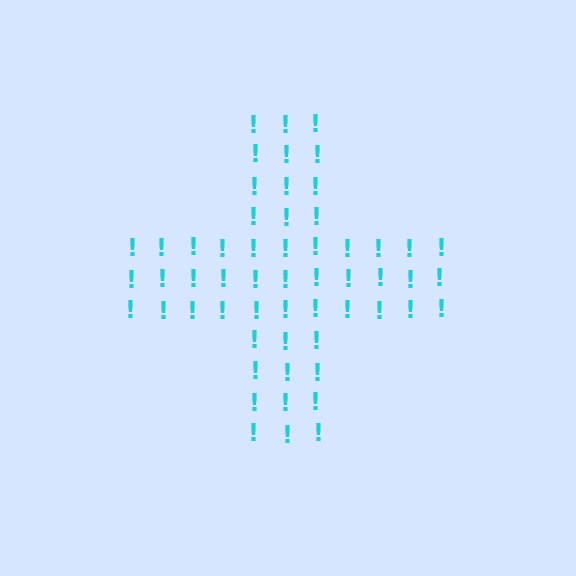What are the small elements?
The small elements are exclamation marks.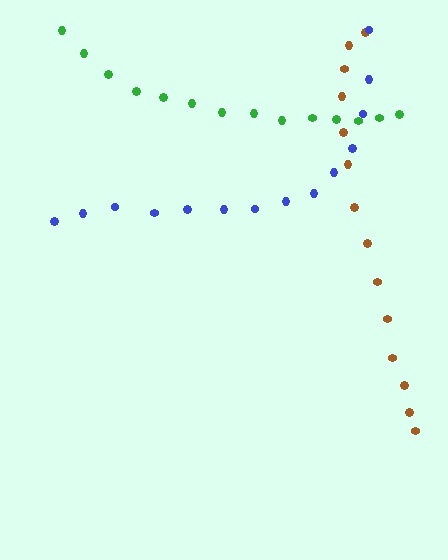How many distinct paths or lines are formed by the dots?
There are 3 distinct paths.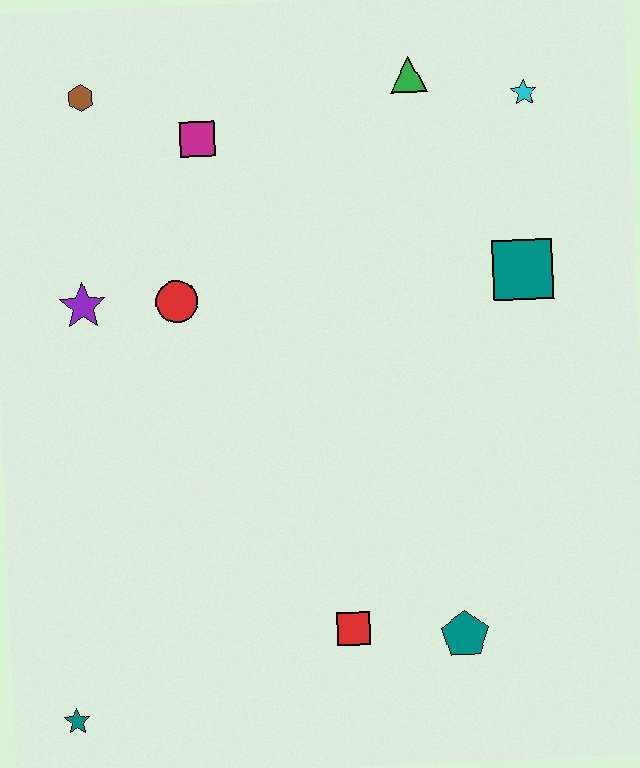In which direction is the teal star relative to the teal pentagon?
The teal star is to the left of the teal pentagon.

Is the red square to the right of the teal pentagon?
No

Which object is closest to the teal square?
The cyan star is closest to the teal square.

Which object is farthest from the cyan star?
The teal star is farthest from the cyan star.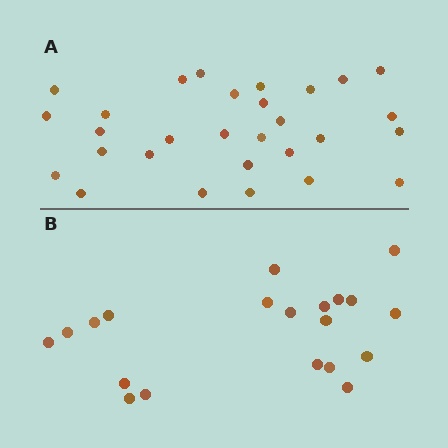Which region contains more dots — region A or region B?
Region A (the top region) has more dots.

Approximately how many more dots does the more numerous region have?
Region A has roughly 8 or so more dots than region B.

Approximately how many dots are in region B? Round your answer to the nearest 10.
About 20 dots.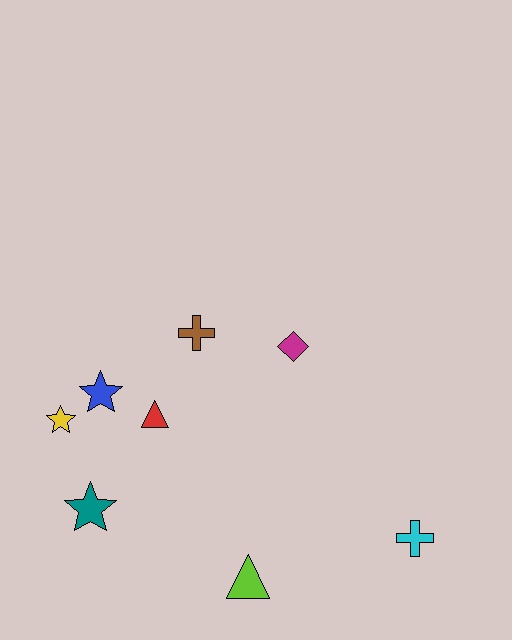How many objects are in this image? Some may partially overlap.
There are 8 objects.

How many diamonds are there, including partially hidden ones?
There is 1 diamond.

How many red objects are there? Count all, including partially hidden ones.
There is 1 red object.